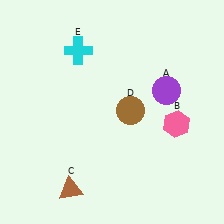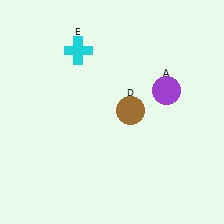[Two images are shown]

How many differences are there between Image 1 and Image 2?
There are 2 differences between the two images.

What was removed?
The pink hexagon (B), the brown triangle (C) were removed in Image 2.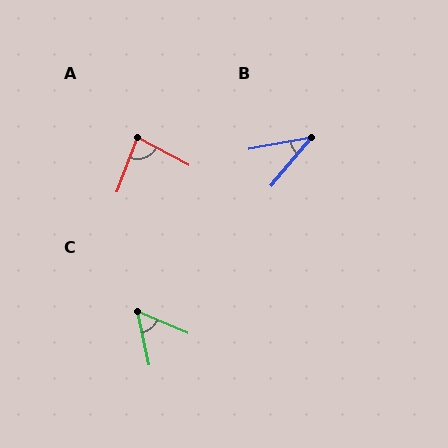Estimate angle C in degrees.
Approximately 55 degrees.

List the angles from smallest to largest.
B (39°), C (55°), A (83°).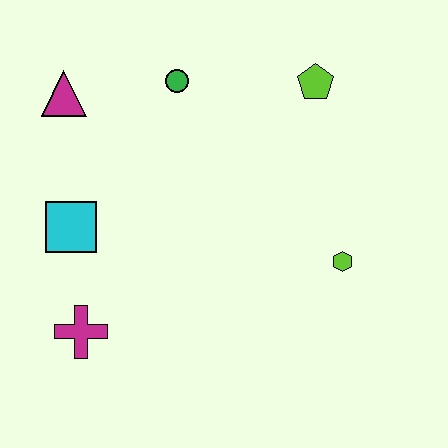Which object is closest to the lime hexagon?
The lime pentagon is closest to the lime hexagon.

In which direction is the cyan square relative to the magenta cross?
The cyan square is above the magenta cross.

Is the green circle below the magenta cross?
No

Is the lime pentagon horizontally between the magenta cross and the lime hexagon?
Yes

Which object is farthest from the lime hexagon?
The magenta triangle is farthest from the lime hexagon.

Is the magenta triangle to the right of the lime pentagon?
No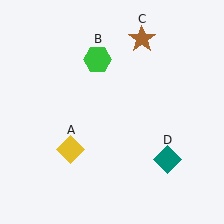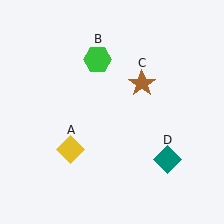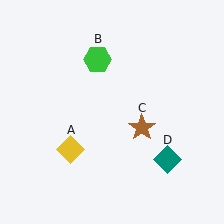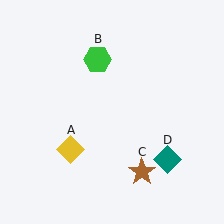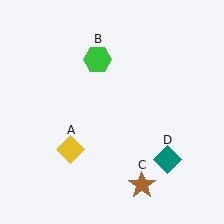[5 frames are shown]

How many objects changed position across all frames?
1 object changed position: brown star (object C).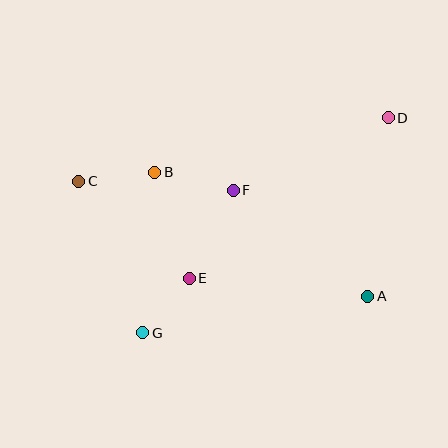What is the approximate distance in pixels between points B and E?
The distance between B and E is approximately 111 pixels.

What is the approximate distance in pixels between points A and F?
The distance between A and F is approximately 172 pixels.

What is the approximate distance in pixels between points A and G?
The distance between A and G is approximately 228 pixels.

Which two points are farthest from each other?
Points D and G are farthest from each other.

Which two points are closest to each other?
Points E and G are closest to each other.